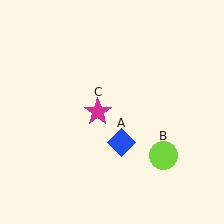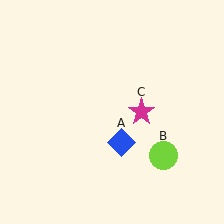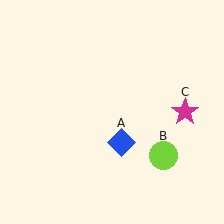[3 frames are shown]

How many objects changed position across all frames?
1 object changed position: magenta star (object C).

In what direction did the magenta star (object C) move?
The magenta star (object C) moved right.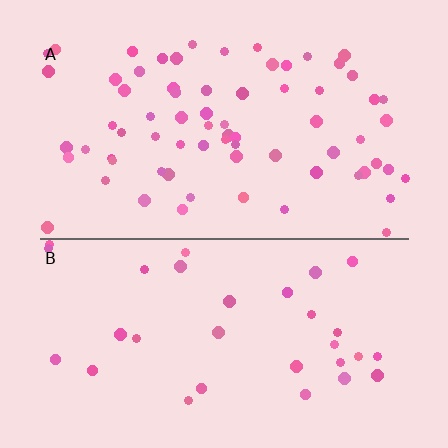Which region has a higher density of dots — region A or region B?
A (the top).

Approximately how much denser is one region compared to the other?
Approximately 2.2× — region A over region B.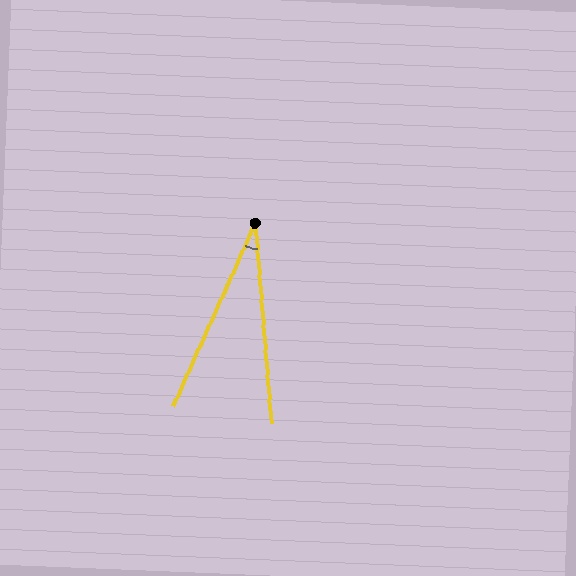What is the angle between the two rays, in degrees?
Approximately 29 degrees.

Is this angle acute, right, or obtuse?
It is acute.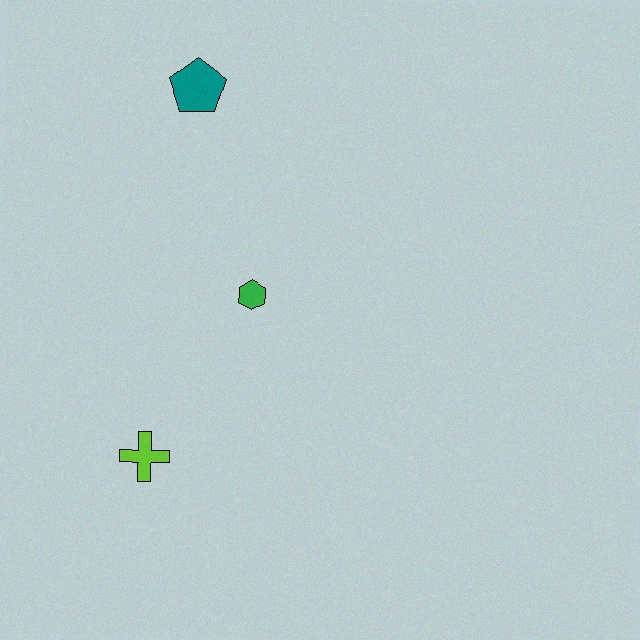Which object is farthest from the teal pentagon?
The lime cross is farthest from the teal pentagon.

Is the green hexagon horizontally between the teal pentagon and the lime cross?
No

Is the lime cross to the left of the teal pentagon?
Yes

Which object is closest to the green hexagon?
The lime cross is closest to the green hexagon.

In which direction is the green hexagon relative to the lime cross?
The green hexagon is above the lime cross.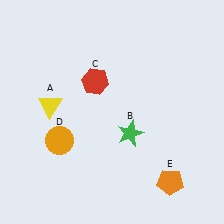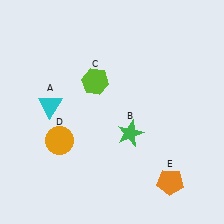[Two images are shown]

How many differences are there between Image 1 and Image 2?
There are 2 differences between the two images.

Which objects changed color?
A changed from yellow to cyan. C changed from red to lime.